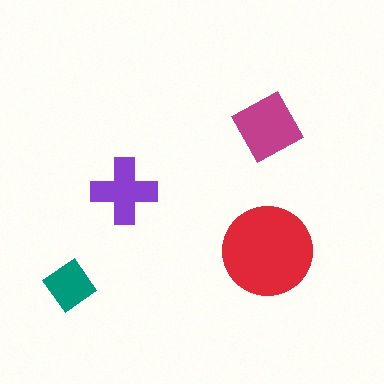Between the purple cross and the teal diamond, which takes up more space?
The purple cross.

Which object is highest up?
The magenta diamond is topmost.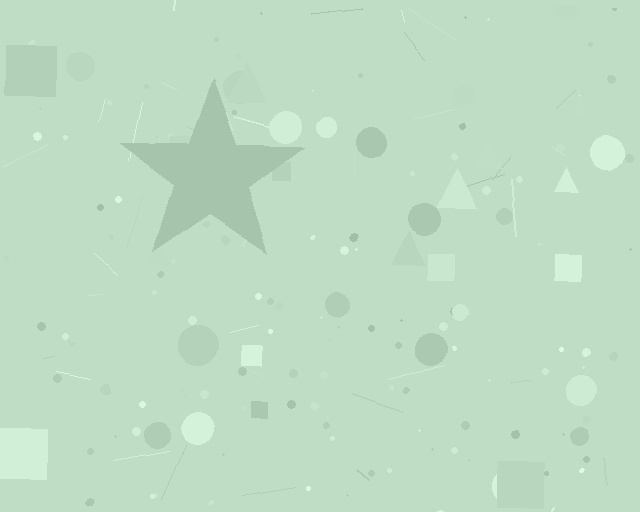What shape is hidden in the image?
A star is hidden in the image.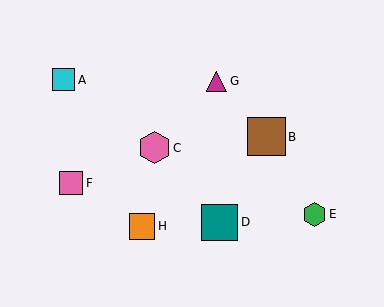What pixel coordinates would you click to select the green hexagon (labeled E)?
Click at (314, 214) to select the green hexagon E.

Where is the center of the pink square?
The center of the pink square is at (71, 183).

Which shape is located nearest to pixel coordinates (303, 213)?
The green hexagon (labeled E) at (314, 214) is nearest to that location.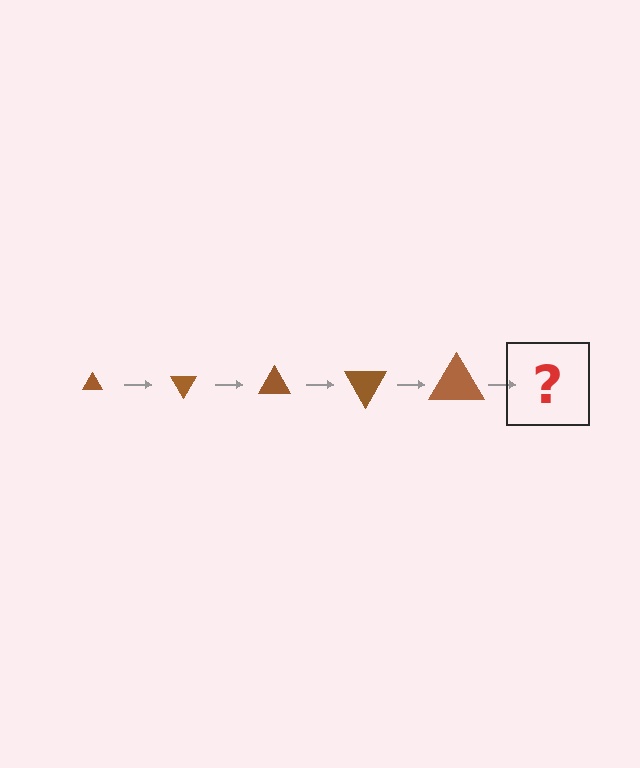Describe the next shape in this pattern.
It should be a triangle, larger than the previous one and rotated 300 degrees from the start.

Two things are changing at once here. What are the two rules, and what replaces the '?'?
The two rules are that the triangle grows larger each step and it rotates 60 degrees each step. The '?' should be a triangle, larger than the previous one and rotated 300 degrees from the start.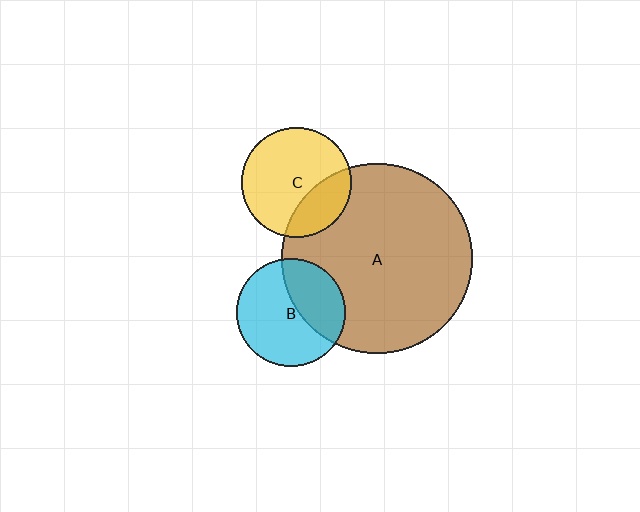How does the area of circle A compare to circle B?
Approximately 3.1 times.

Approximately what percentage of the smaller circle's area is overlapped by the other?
Approximately 25%.